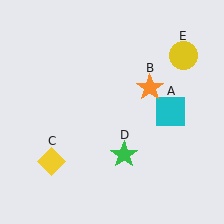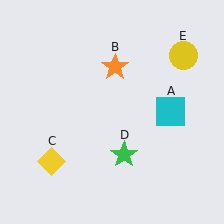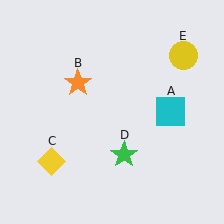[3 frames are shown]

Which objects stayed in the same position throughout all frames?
Cyan square (object A) and yellow diamond (object C) and green star (object D) and yellow circle (object E) remained stationary.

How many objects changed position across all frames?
1 object changed position: orange star (object B).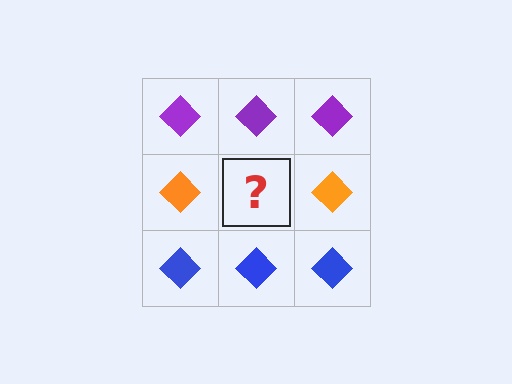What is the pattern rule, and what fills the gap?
The rule is that each row has a consistent color. The gap should be filled with an orange diamond.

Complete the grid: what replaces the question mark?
The question mark should be replaced with an orange diamond.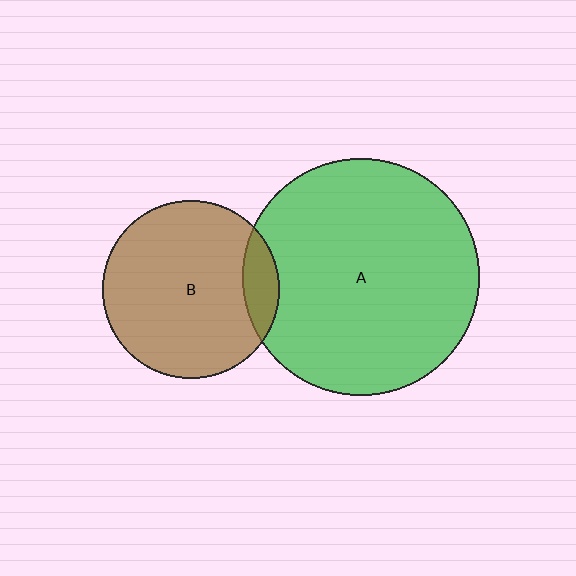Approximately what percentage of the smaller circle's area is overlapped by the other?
Approximately 10%.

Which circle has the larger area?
Circle A (green).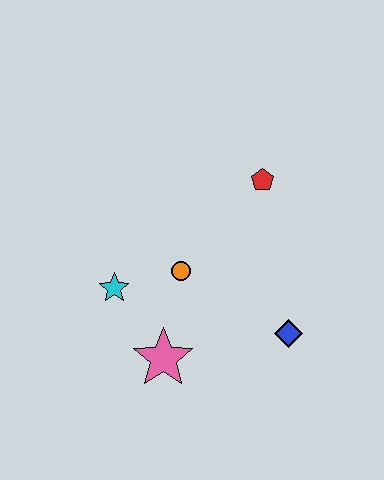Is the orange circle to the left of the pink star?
No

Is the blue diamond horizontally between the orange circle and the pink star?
No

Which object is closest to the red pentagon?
The orange circle is closest to the red pentagon.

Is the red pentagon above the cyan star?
Yes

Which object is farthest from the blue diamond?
The cyan star is farthest from the blue diamond.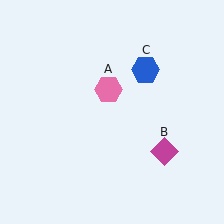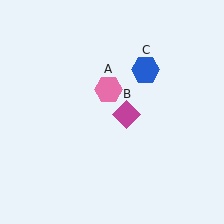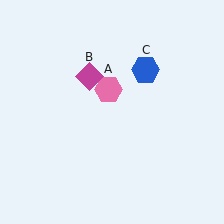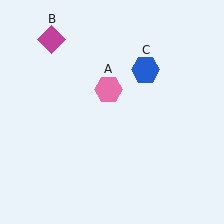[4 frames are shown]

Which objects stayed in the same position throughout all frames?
Pink hexagon (object A) and blue hexagon (object C) remained stationary.